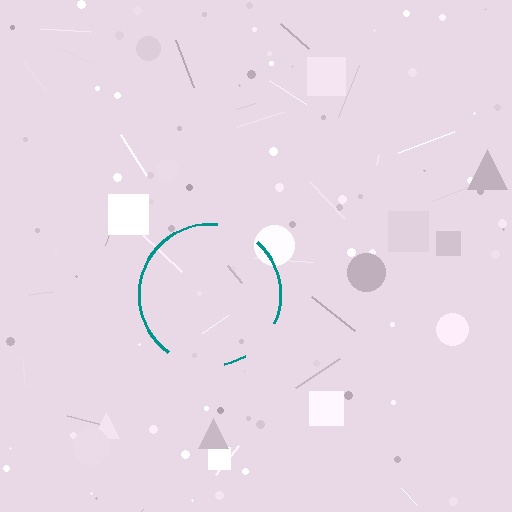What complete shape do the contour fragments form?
The contour fragments form a circle.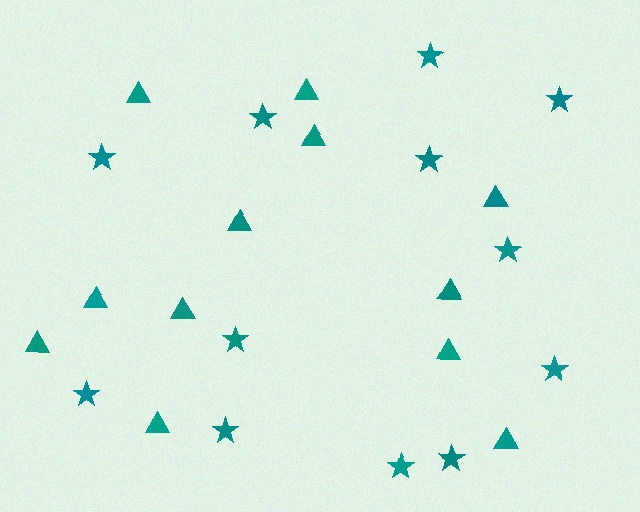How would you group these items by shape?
There are 2 groups: one group of triangles (12) and one group of stars (12).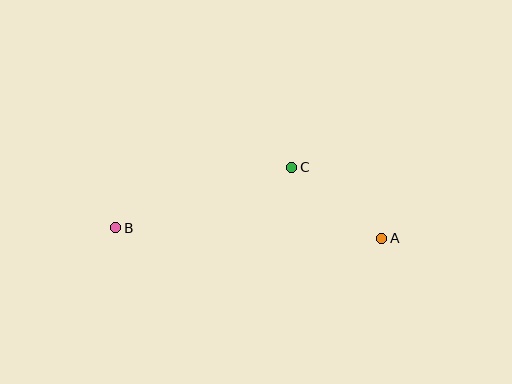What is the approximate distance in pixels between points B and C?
The distance between B and C is approximately 186 pixels.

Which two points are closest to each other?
Points A and C are closest to each other.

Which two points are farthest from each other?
Points A and B are farthest from each other.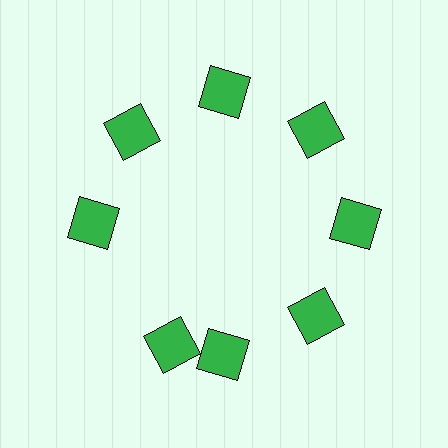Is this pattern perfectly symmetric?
No. The 8 green squares are arranged in a ring, but one element near the 8 o'clock position is rotated out of alignment along the ring, breaking the 8-fold rotational symmetry.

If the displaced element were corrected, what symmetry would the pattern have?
It would have 8-fold rotational symmetry — the pattern would map onto itself every 45 degrees.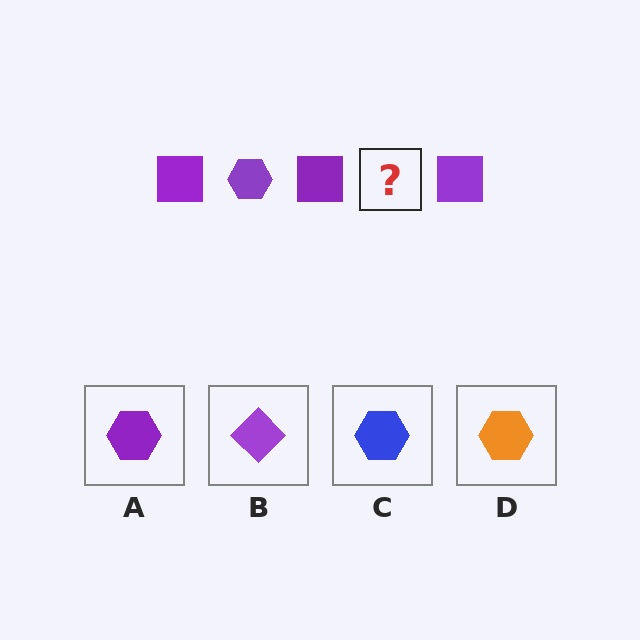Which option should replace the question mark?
Option A.